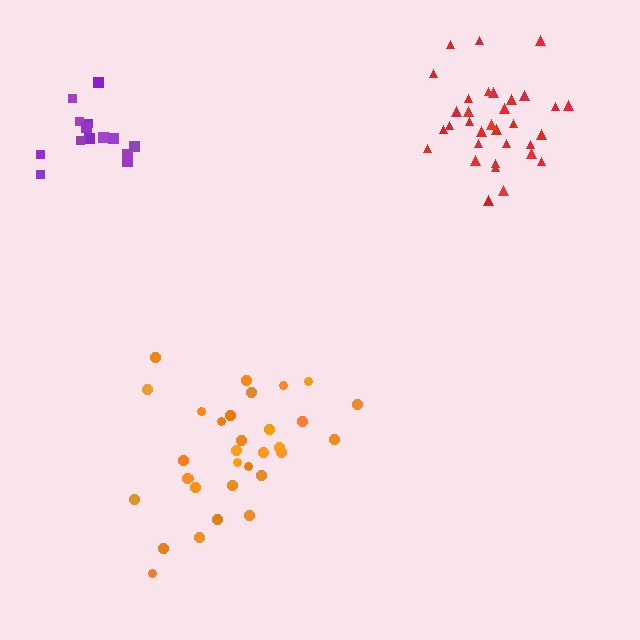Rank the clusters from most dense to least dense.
red, purple, orange.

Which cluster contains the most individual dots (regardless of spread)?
Red (33).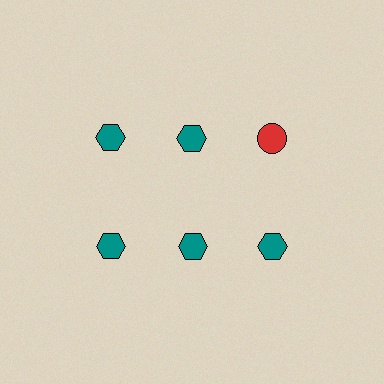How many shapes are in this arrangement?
There are 6 shapes arranged in a grid pattern.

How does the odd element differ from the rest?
It differs in both color (red instead of teal) and shape (circle instead of hexagon).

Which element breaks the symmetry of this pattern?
The red circle in the top row, center column breaks the symmetry. All other shapes are teal hexagons.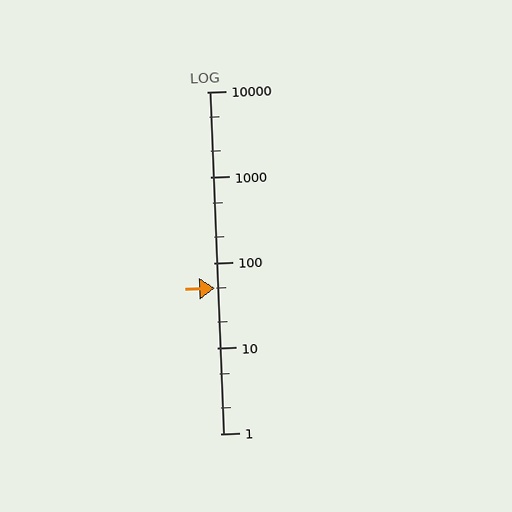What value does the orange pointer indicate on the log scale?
The pointer indicates approximately 51.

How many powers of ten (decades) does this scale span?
The scale spans 4 decades, from 1 to 10000.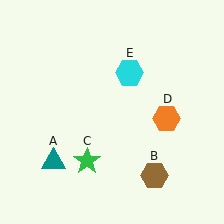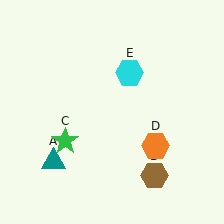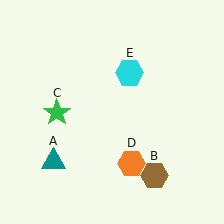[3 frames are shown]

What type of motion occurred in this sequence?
The green star (object C), orange hexagon (object D) rotated clockwise around the center of the scene.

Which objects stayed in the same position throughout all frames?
Teal triangle (object A) and brown hexagon (object B) and cyan hexagon (object E) remained stationary.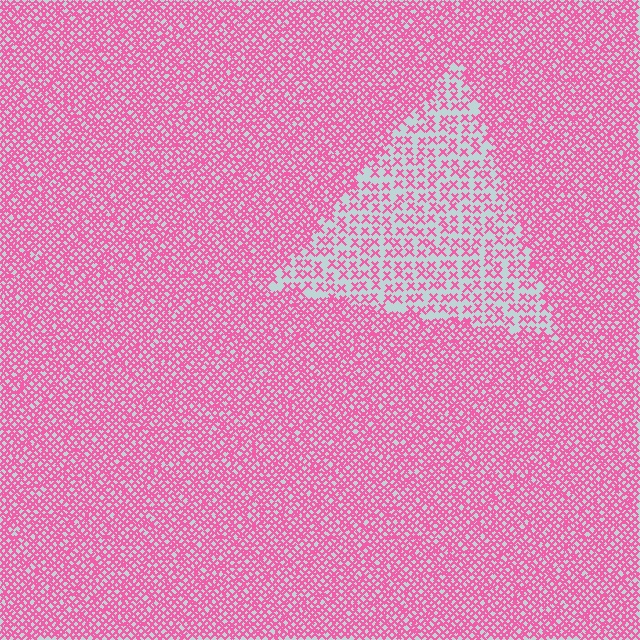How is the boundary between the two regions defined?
The boundary is defined by a change in element density (approximately 2.4x ratio). All elements are the same color, size, and shape.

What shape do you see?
I see a triangle.